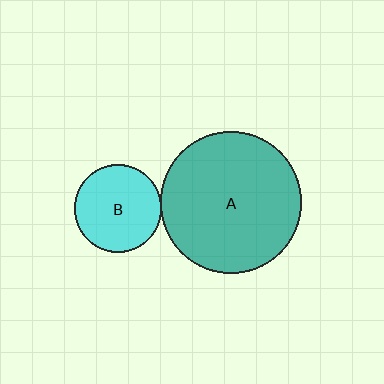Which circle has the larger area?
Circle A (teal).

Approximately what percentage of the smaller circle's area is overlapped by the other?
Approximately 5%.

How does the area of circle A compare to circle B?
Approximately 2.6 times.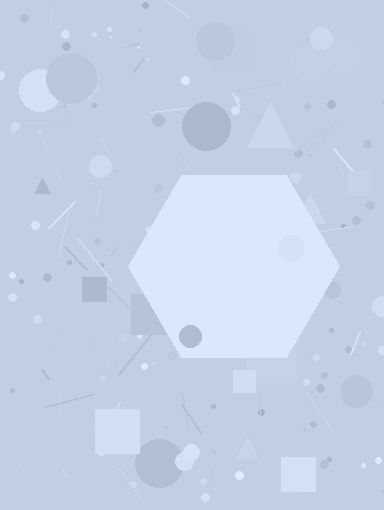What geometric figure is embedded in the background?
A hexagon is embedded in the background.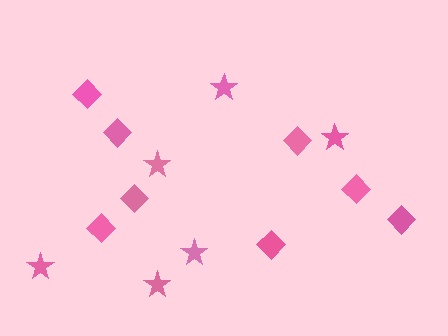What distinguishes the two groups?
There are 2 groups: one group of diamonds (8) and one group of stars (6).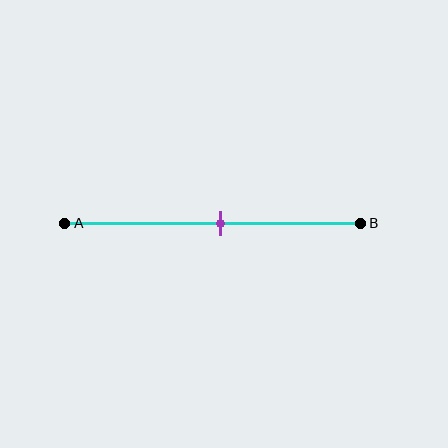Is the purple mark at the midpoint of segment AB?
Yes, the mark is approximately at the midpoint.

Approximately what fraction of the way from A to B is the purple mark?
The purple mark is approximately 55% of the way from A to B.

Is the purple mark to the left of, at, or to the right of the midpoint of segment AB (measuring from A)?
The purple mark is approximately at the midpoint of segment AB.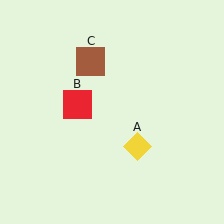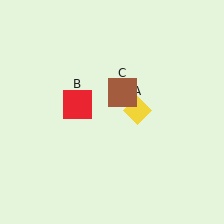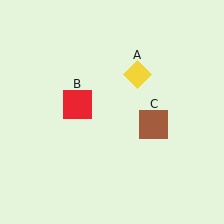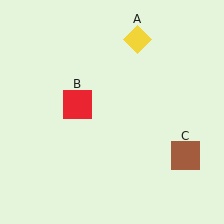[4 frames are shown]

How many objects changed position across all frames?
2 objects changed position: yellow diamond (object A), brown square (object C).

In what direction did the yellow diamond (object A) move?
The yellow diamond (object A) moved up.